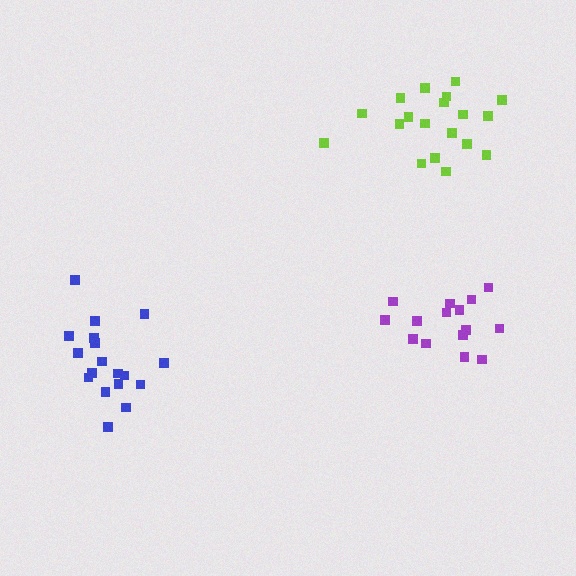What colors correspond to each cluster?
The clusters are colored: purple, lime, blue.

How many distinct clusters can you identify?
There are 3 distinct clusters.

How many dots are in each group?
Group 1: 15 dots, Group 2: 19 dots, Group 3: 18 dots (52 total).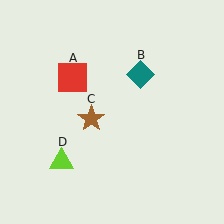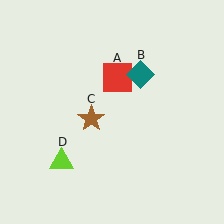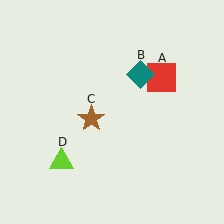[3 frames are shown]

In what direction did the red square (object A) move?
The red square (object A) moved right.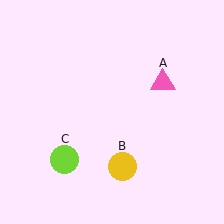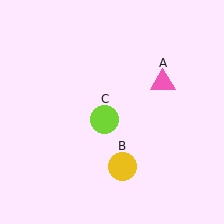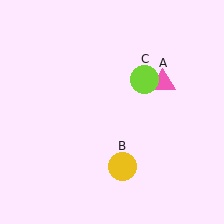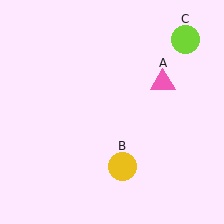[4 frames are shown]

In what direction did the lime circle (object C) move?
The lime circle (object C) moved up and to the right.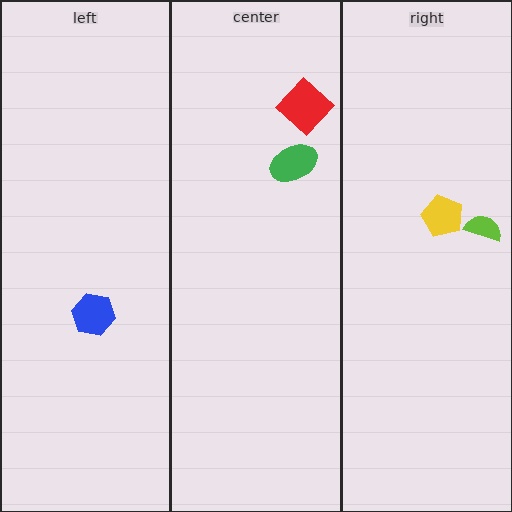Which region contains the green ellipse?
The center region.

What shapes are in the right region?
The yellow pentagon, the lime semicircle.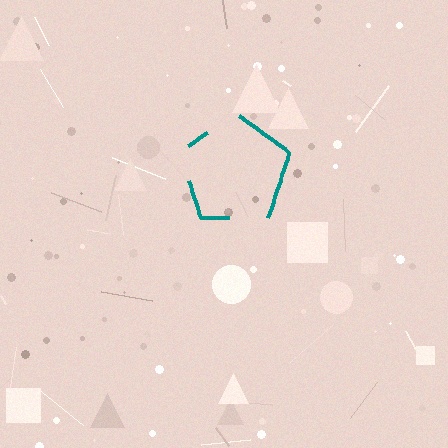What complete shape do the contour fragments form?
The contour fragments form a pentagon.